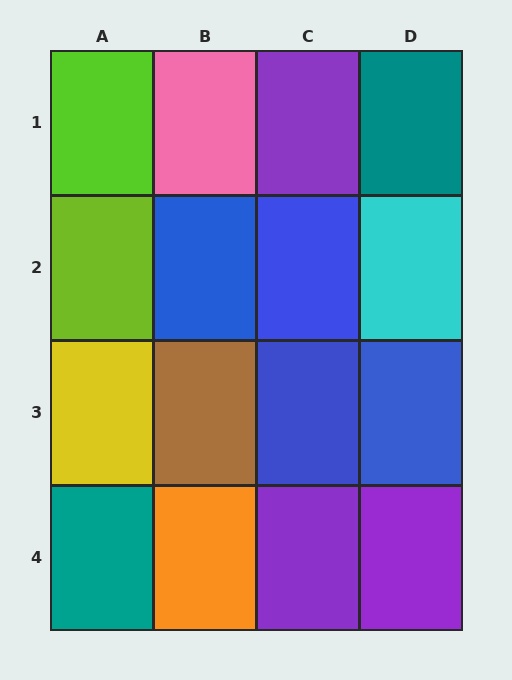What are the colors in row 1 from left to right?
Lime, pink, purple, teal.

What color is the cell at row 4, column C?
Purple.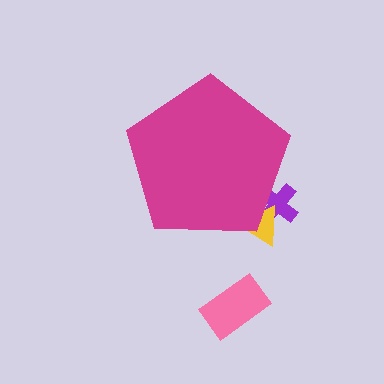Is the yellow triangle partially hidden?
Yes, the yellow triangle is partially hidden behind the magenta pentagon.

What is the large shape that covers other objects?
A magenta pentagon.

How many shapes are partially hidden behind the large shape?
2 shapes are partially hidden.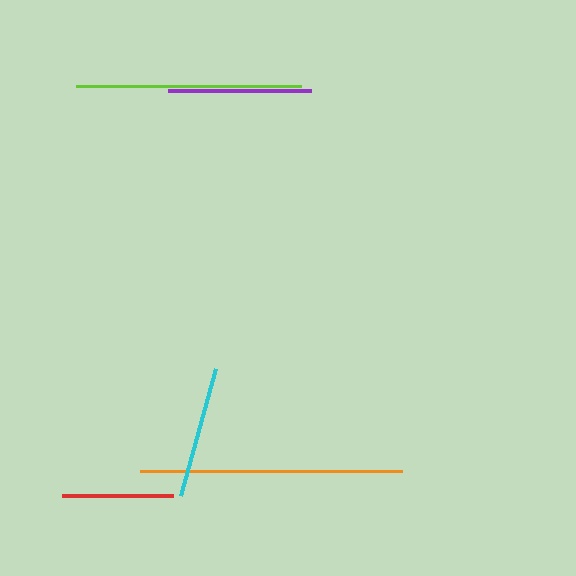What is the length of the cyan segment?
The cyan segment is approximately 133 pixels long.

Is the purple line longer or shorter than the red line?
The purple line is longer than the red line.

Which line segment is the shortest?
The red line is the shortest at approximately 111 pixels.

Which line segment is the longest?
The orange line is the longest at approximately 262 pixels.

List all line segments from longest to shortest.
From longest to shortest: orange, lime, purple, cyan, red.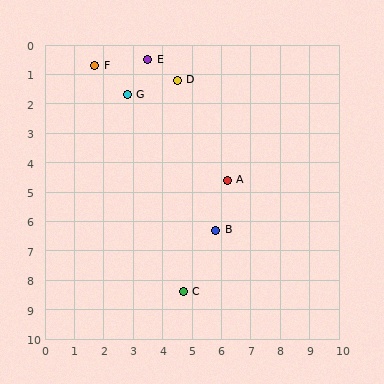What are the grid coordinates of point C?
Point C is at approximately (4.7, 8.4).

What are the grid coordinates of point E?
Point E is at approximately (3.5, 0.5).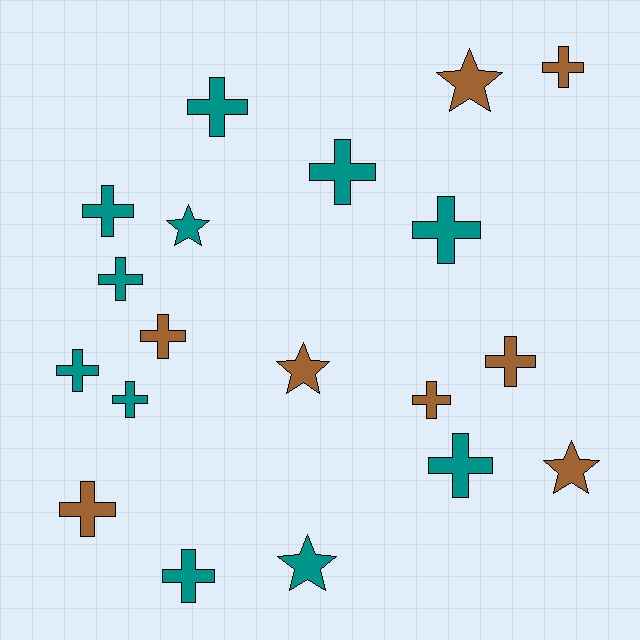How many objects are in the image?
There are 19 objects.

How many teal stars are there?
There are 2 teal stars.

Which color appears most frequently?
Teal, with 11 objects.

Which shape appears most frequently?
Cross, with 14 objects.